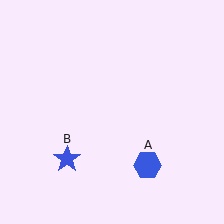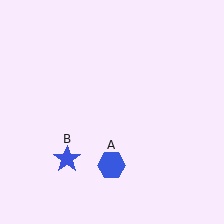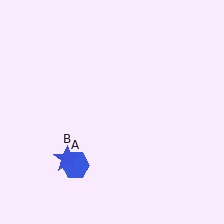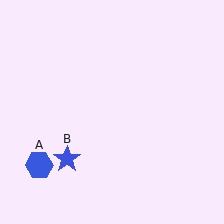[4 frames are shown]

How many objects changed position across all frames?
1 object changed position: blue hexagon (object A).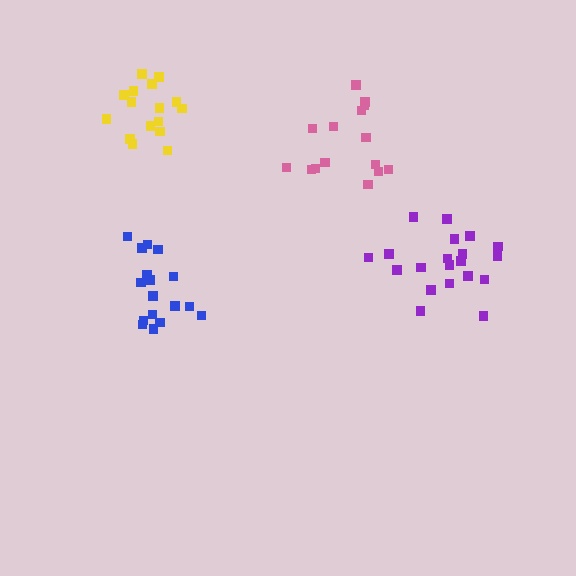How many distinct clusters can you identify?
There are 4 distinct clusters.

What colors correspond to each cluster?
The clusters are colored: purple, blue, pink, yellow.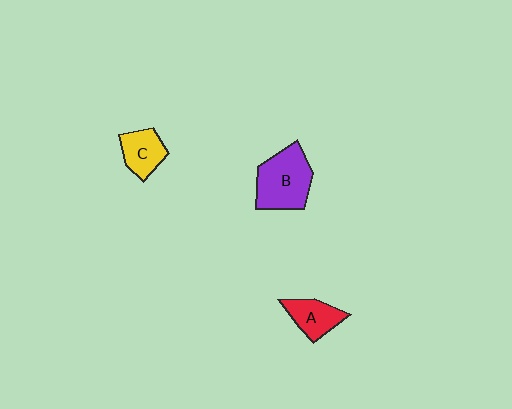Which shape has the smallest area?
Shape C (yellow).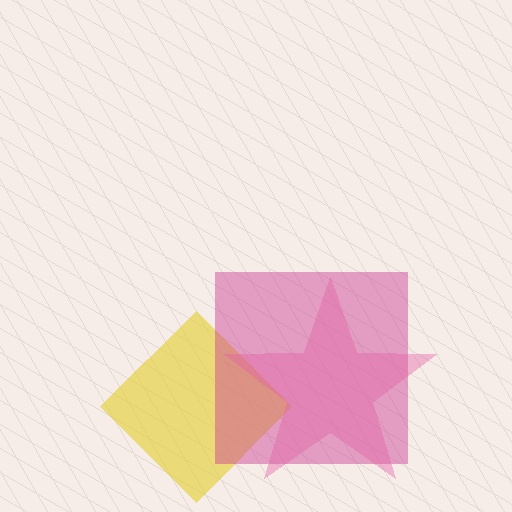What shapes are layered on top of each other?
The layered shapes are: a yellow diamond, a magenta square, a pink star.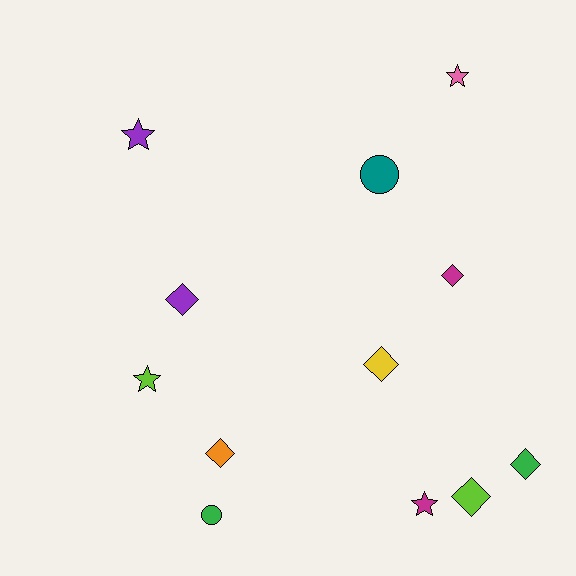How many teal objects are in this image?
There is 1 teal object.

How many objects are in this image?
There are 12 objects.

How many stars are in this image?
There are 4 stars.